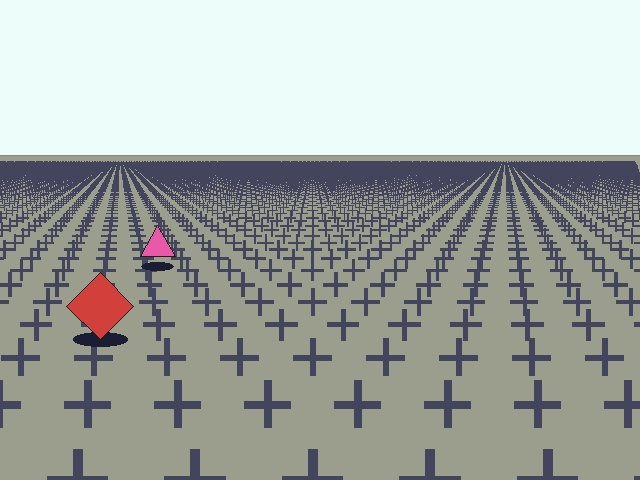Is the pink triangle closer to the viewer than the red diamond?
No. The red diamond is closer — you can tell from the texture gradient: the ground texture is coarser near it.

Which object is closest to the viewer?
The red diamond is closest. The texture marks near it are larger and more spread out.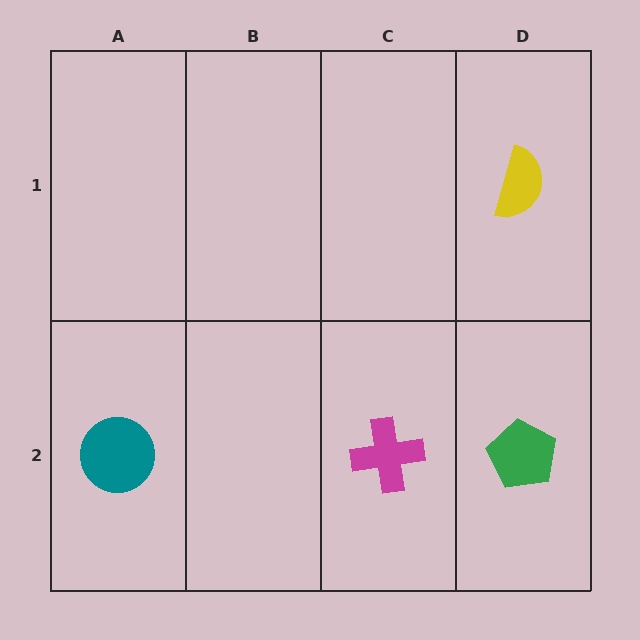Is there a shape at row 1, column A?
No, that cell is empty.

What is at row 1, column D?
A yellow semicircle.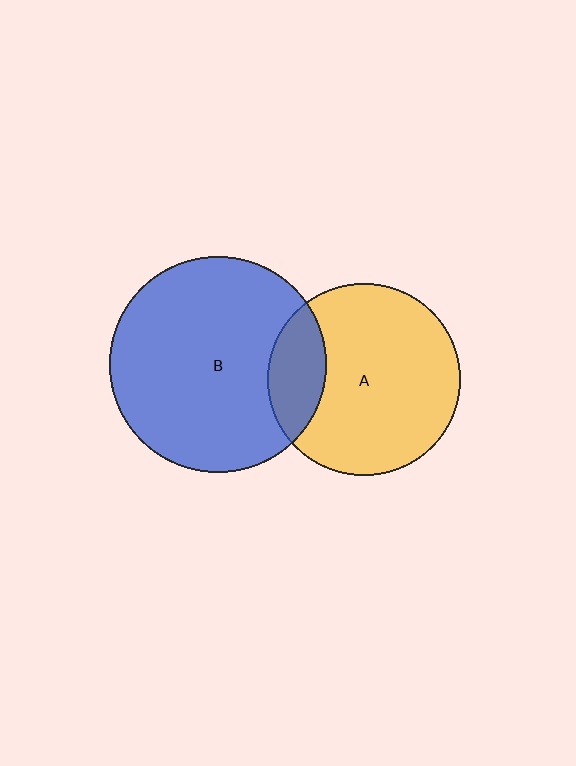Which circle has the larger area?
Circle B (blue).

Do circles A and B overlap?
Yes.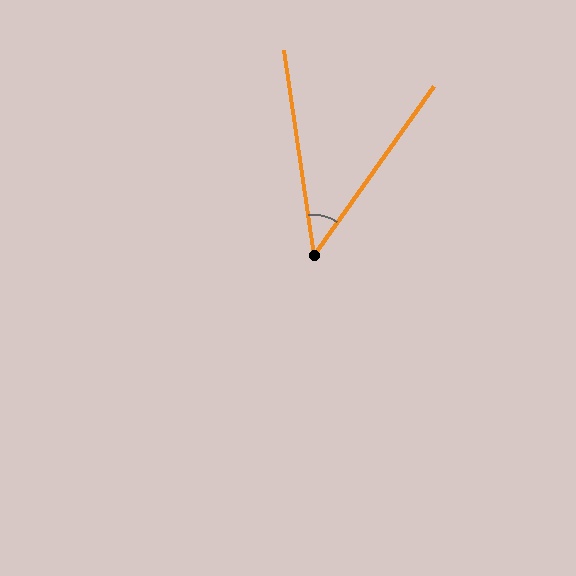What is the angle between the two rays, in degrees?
Approximately 43 degrees.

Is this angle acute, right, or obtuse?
It is acute.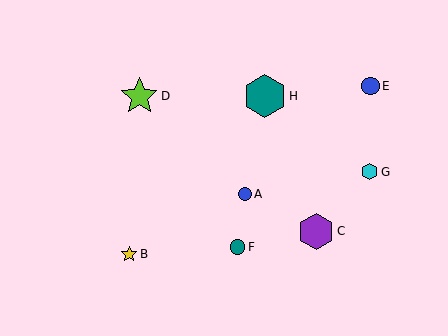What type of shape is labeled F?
Shape F is a teal circle.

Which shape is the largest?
The teal hexagon (labeled H) is the largest.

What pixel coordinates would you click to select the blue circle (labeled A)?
Click at (245, 194) to select the blue circle A.